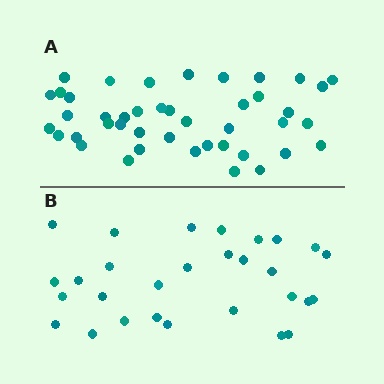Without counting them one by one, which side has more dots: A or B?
Region A (the top region) has more dots.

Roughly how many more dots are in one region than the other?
Region A has approximately 15 more dots than region B.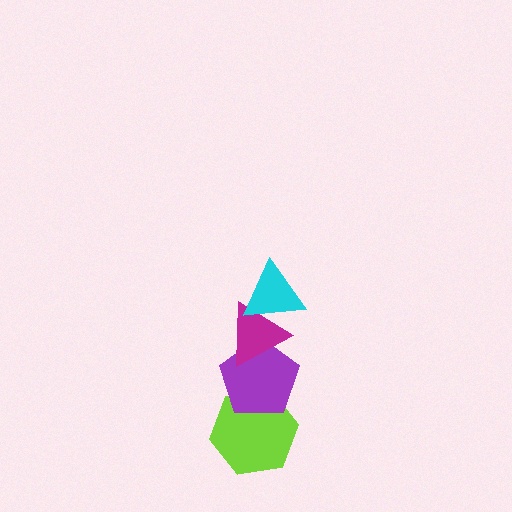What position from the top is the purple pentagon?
The purple pentagon is 3rd from the top.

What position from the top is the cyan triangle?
The cyan triangle is 1st from the top.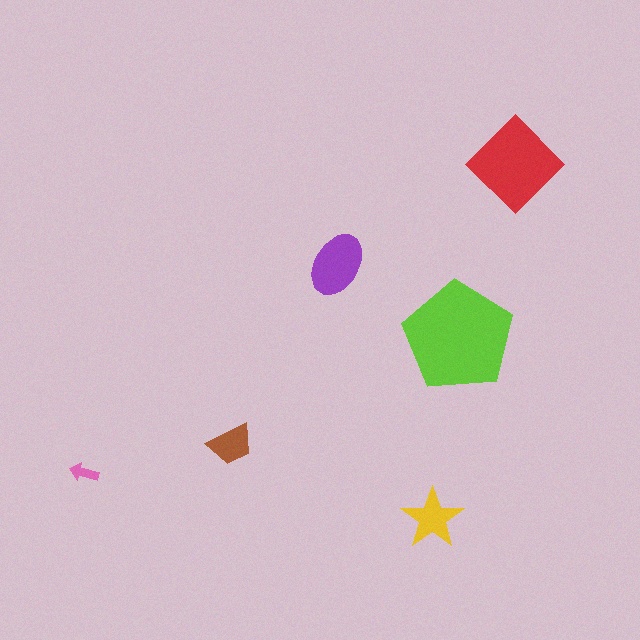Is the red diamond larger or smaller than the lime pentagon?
Smaller.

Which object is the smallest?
The pink arrow.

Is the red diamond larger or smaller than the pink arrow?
Larger.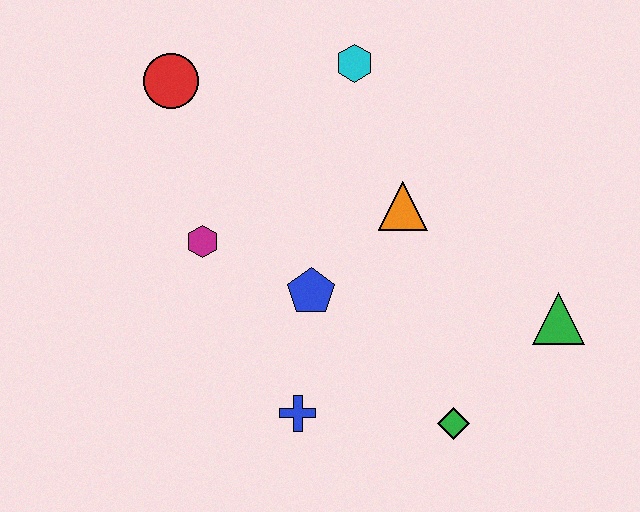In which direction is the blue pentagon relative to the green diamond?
The blue pentagon is to the left of the green diamond.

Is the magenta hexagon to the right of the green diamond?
No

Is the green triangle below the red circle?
Yes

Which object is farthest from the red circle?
The green triangle is farthest from the red circle.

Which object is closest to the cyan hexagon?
The orange triangle is closest to the cyan hexagon.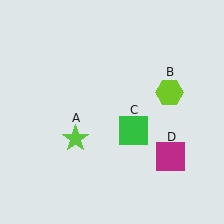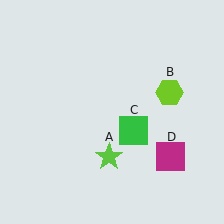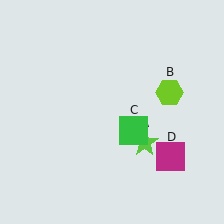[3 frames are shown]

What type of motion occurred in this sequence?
The lime star (object A) rotated counterclockwise around the center of the scene.